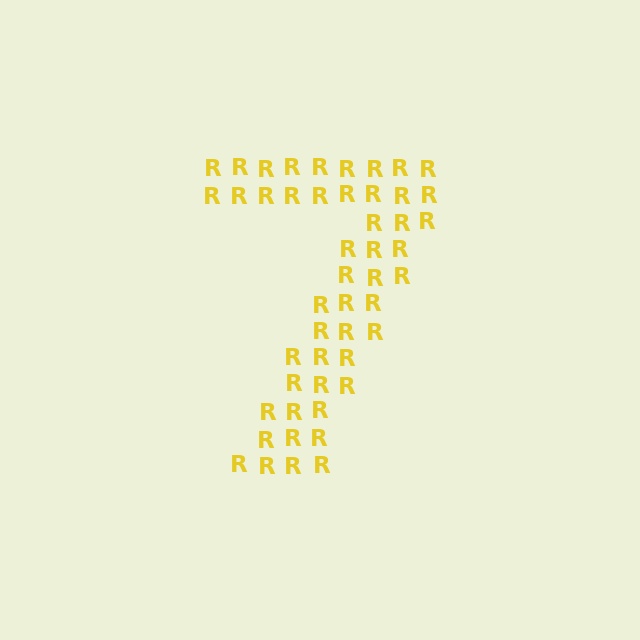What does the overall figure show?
The overall figure shows the digit 7.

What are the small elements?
The small elements are letter R's.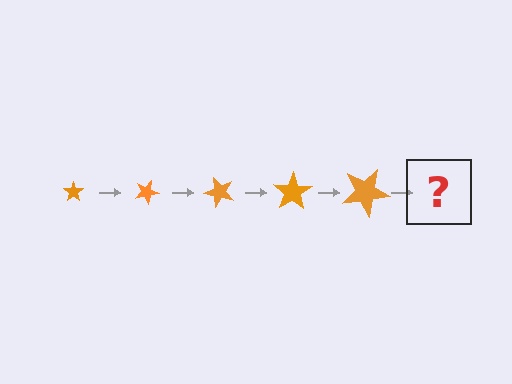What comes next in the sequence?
The next element should be a star, larger than the previous one and rotated 125 degrees from the start.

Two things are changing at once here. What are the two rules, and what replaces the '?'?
The two rules are that the star grows larger each step and it rotates 25 degrees each step. The '?' should be a star, larger than the previous one and rotated 125 degrees from the start.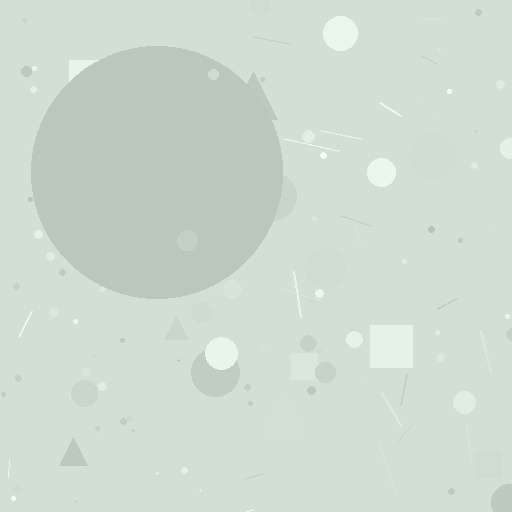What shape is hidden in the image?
A circle is hidden in the image.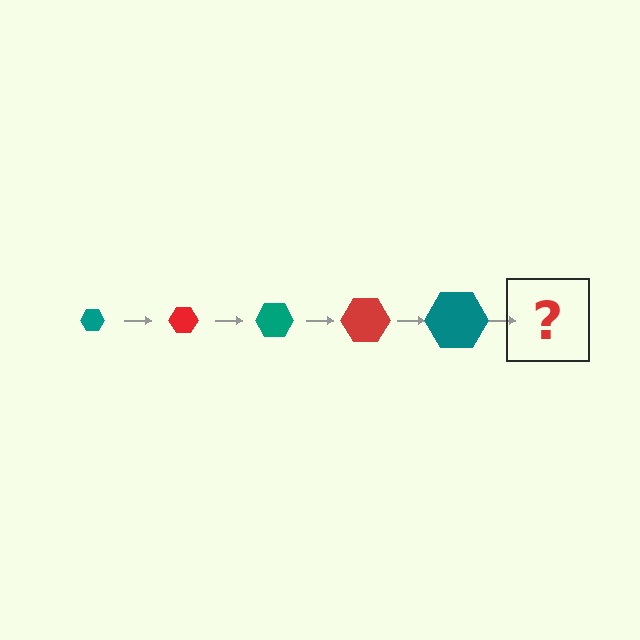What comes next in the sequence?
The next element should be a red hexagon, larger than the previous one.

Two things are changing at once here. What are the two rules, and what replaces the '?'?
The two rules are that the hexagon grows larger each step and the color cycles through teal and red. The '?' should be a red hexagon, larger than the previous one.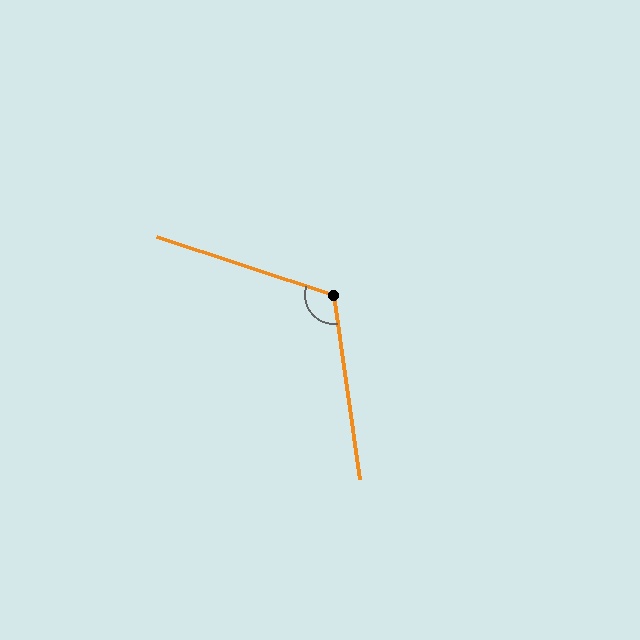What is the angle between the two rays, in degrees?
Approximately 116 degrees.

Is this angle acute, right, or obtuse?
It is obtuse.